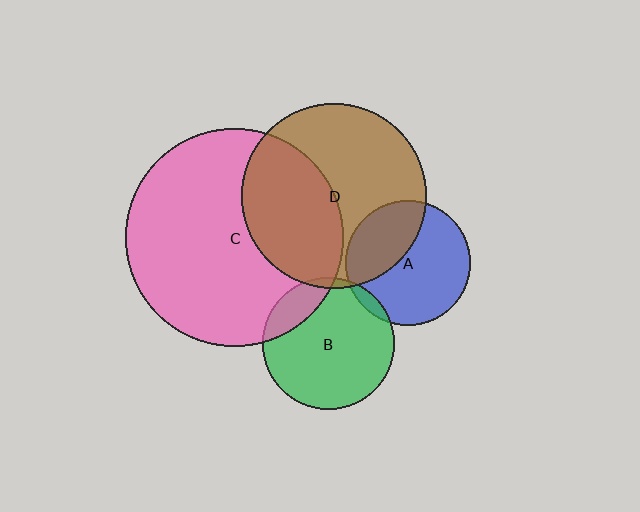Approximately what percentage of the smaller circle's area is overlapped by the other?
Approximately 5%.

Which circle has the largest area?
Circle C (pink).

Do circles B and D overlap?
Yes.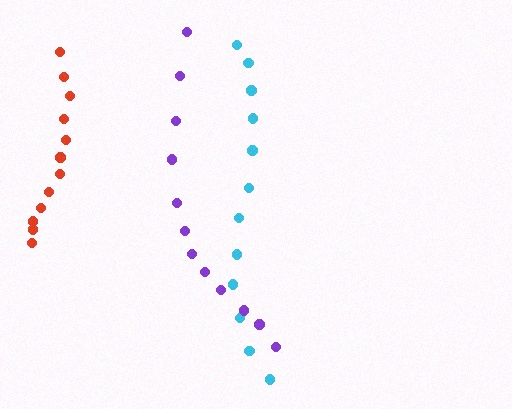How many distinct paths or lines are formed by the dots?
There are 3 distinct paths.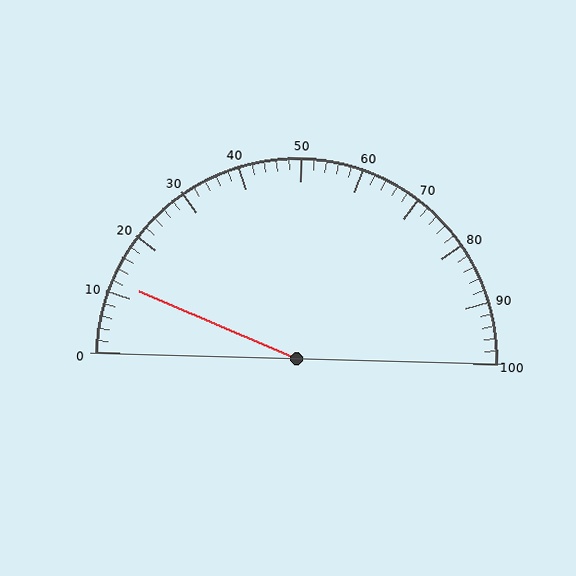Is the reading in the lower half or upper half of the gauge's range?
The reading is in the lower half of the range (0 to 100).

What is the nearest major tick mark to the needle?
The nearest major tick mark is 10.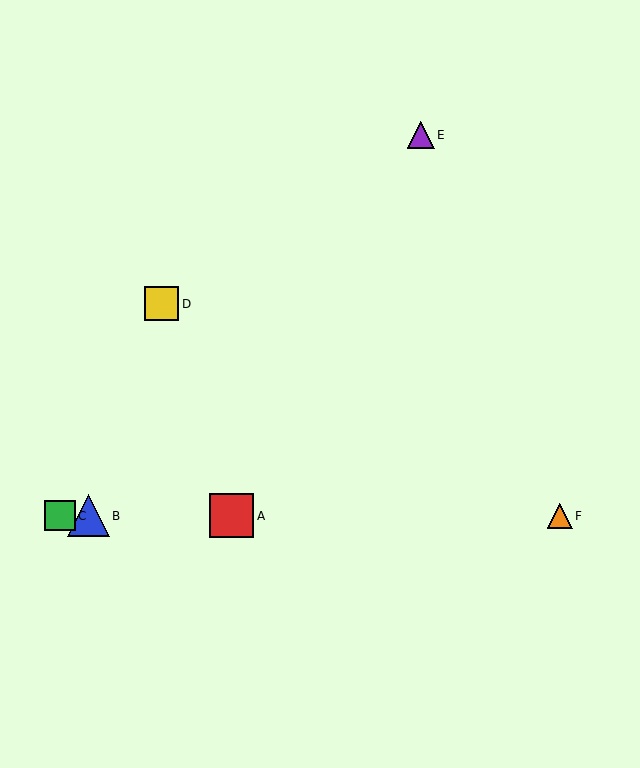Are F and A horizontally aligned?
Yes, both are at y≈516.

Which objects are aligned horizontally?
Objects A, B, C, F are aligned horizontally.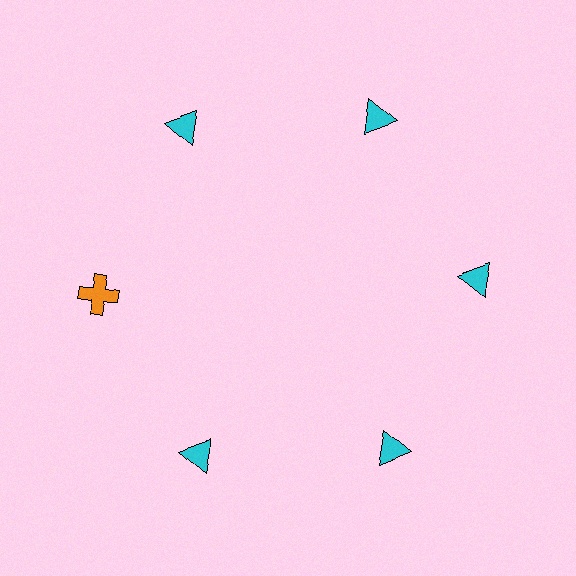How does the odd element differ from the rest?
It differs in both color (orange instead of cyan) and shape (cross instead of triangle).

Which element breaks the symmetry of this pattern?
The orange cross at roughly the 9 o'clock position breaks the symmetry. All other shapes are cyan triangles.